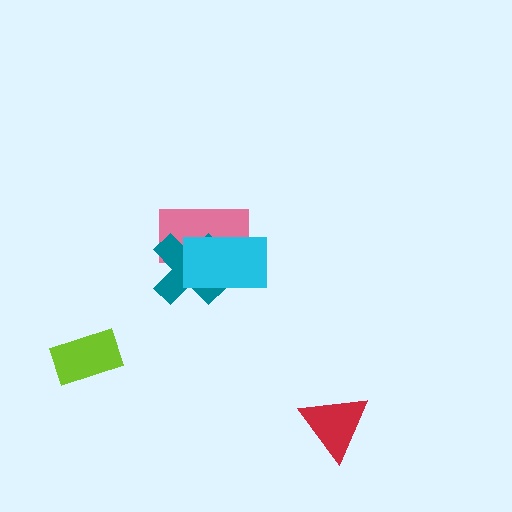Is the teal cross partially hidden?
Yes, it is partially covered by another shape.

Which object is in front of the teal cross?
The cyan rectangle is in front of the teal cross.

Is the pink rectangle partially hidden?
Yes, it is partially covered by another shape.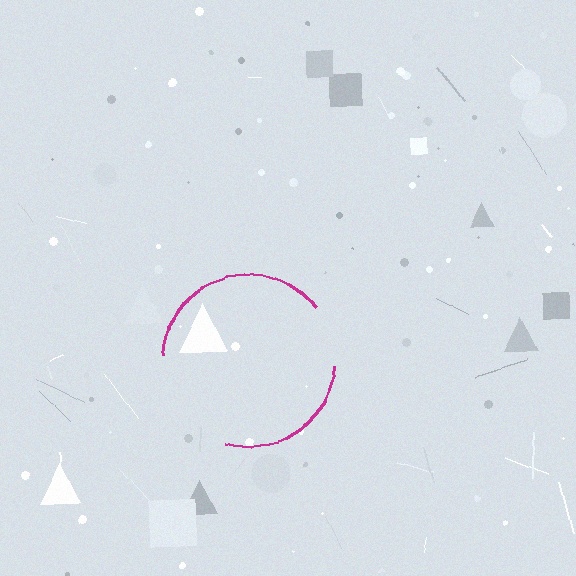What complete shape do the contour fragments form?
The contour fragments form a circle.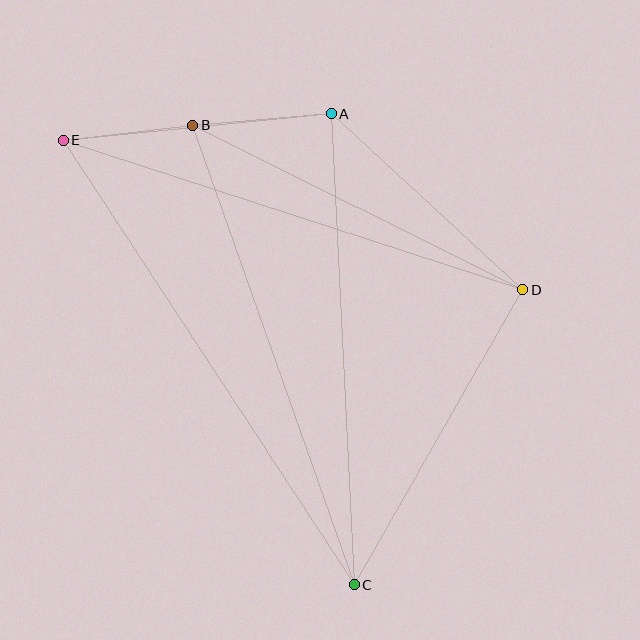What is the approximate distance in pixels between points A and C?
The distance between A and C is approximately 472 pixels.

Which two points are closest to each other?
Points B and E are closest to each other.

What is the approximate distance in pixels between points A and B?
The distance between A and B is approximately 139 pixels.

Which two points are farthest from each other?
Points C and E are farthest from each other.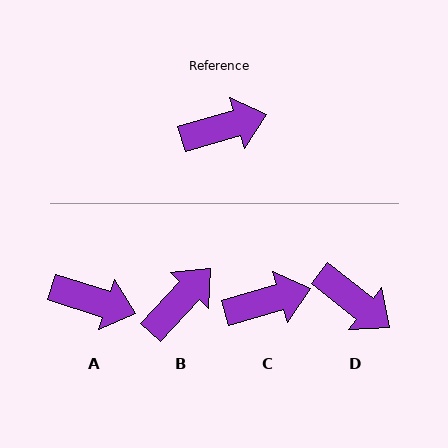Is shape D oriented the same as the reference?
No, it is off by about 54 degrees.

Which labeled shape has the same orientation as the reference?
C.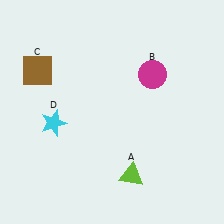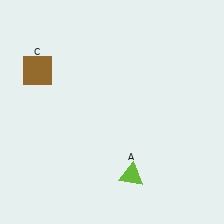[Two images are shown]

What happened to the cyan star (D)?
The cyan star (D) was removed in Image 2. It was in the bottom-left area of Image 1.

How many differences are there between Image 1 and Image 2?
There are 2 differences between the two images.